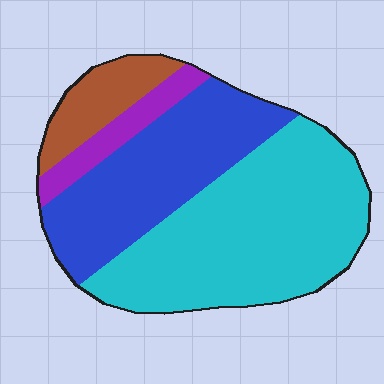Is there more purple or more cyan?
Cyan.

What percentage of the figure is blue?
Blue takes up between a quarter and a half of the figure.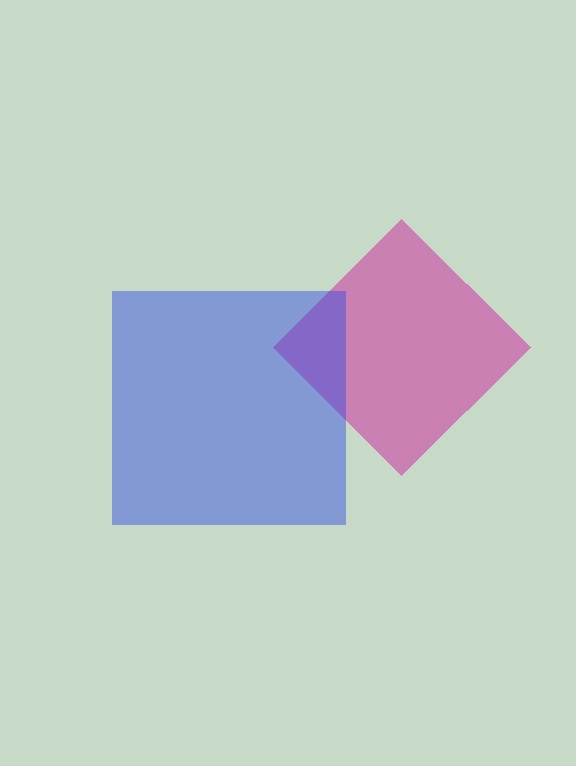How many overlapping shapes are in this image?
There are 2 overlapping shapes in the image.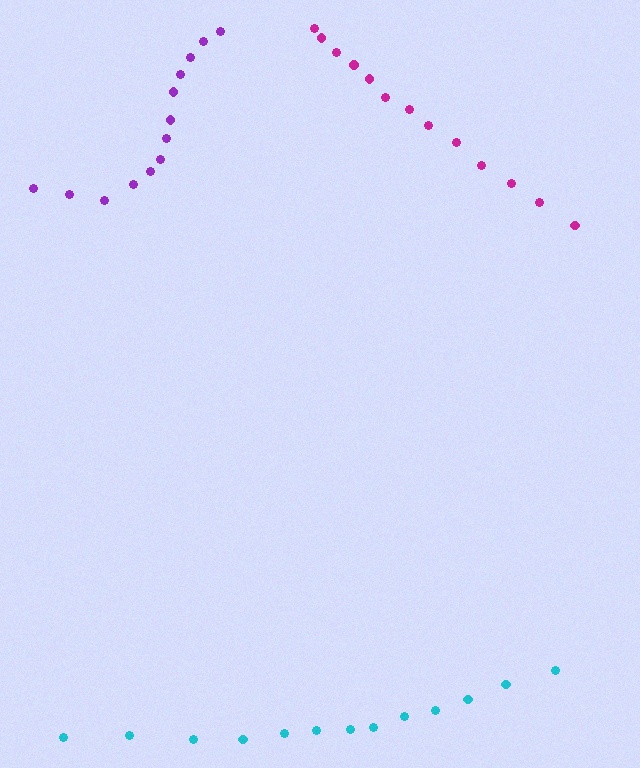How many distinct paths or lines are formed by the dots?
There are 3 distinct paths.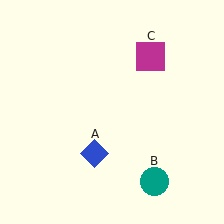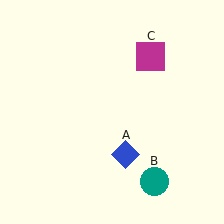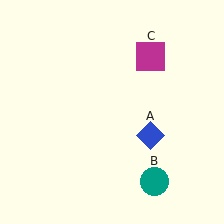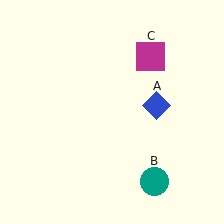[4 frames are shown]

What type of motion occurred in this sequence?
The blue diamond (object A) rotated counterclockwise around the center of the scene.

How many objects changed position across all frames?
1 object changed position: blue diamond (object A).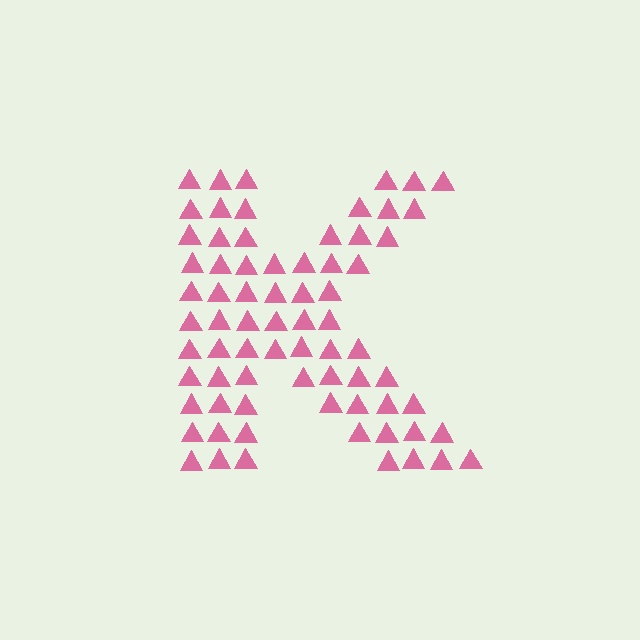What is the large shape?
The large shape is the letter K.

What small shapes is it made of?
It is made of small triangles.